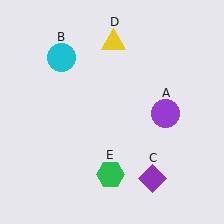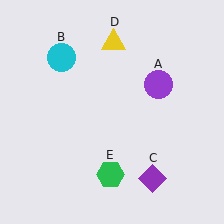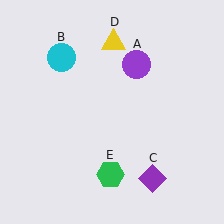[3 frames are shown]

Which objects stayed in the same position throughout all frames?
Cyan circle (object B) and purple diamond (object C) and yellow triangle (object D) and green hexagon (object E) remained stationary.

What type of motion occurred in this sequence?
The purple circle (object A) rotated counterclockwise around the center of the scene.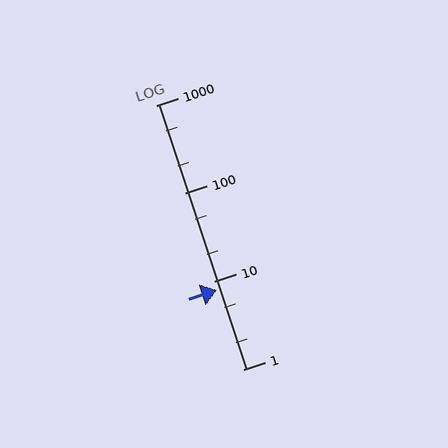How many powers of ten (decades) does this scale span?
The scale spans 3 decades, from 1 to 1000.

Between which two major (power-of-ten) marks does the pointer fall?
The pointer is between 1 and 10.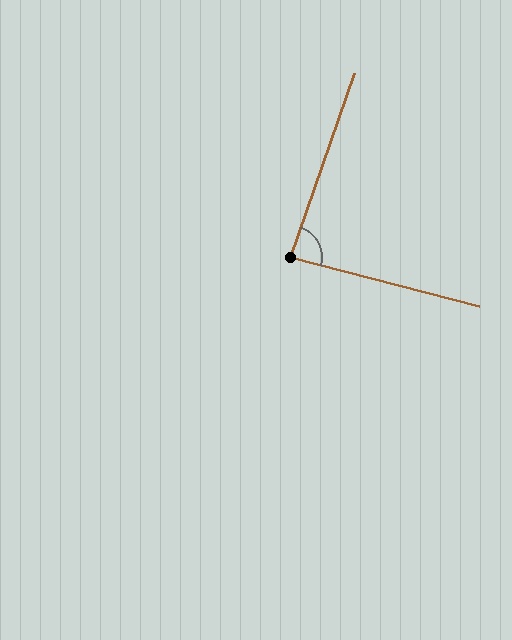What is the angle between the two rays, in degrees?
Approximately 86 degrees.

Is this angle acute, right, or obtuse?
It is approximately a right angle.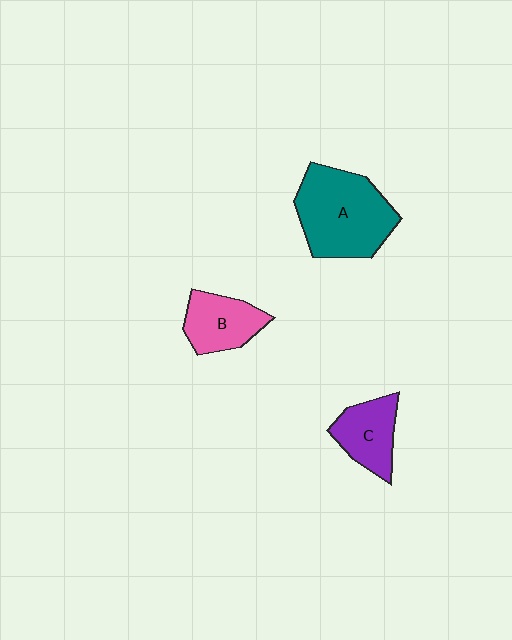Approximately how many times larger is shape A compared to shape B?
Approximately 1.9 times.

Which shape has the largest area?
Shape A (teal).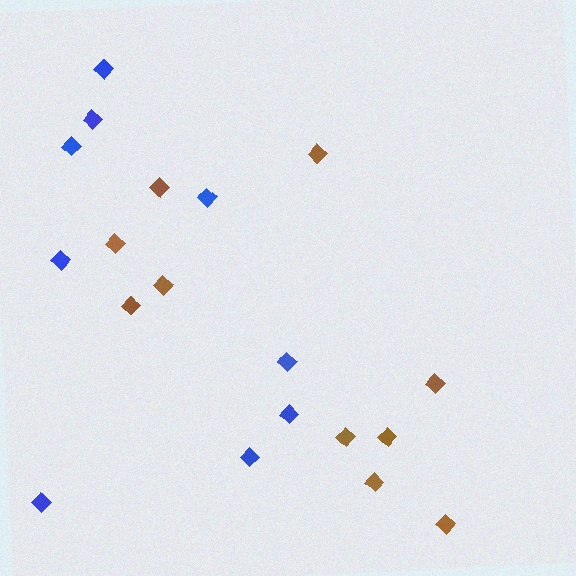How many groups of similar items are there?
There are 2 groups: one group of blue diamonds (9) and one group of brown diamonds (10).